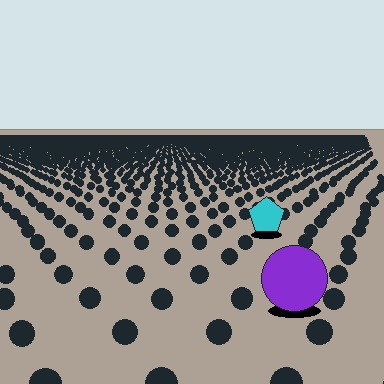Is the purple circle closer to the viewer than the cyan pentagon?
Yes. The purple circle is closer — you can tell from the texture gradient: the ground texture is coarser near it.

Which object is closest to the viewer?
The purple circle is closest. The texture marks near it are larger and more spread out.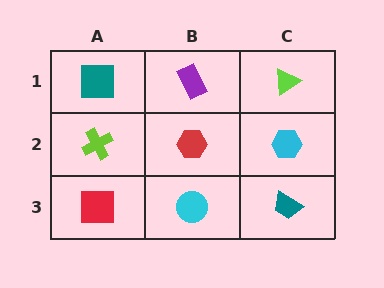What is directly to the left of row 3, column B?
A red square.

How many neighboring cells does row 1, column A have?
2.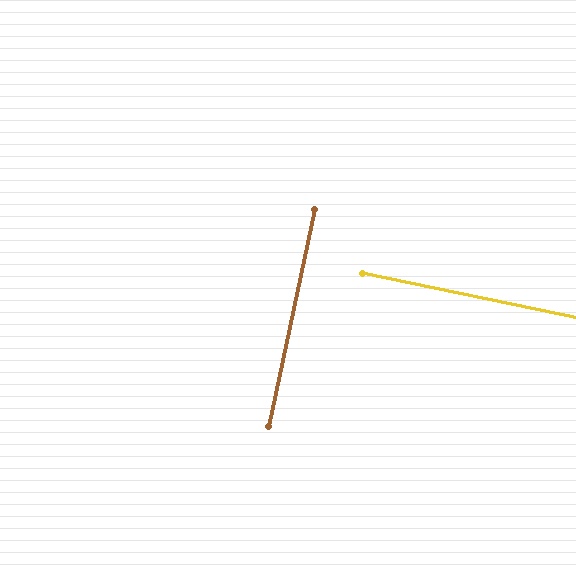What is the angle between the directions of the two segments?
Approximately 90 degrees.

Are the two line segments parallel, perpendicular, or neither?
Perpendicular — they meet at approximately 90°.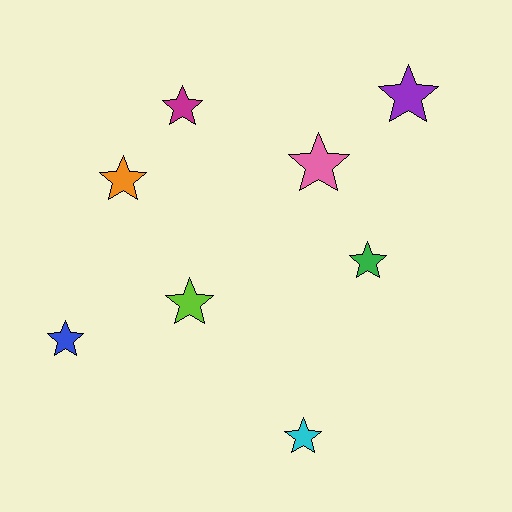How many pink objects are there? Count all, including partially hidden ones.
There is 1 pink object.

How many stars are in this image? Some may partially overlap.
There are 8 stars.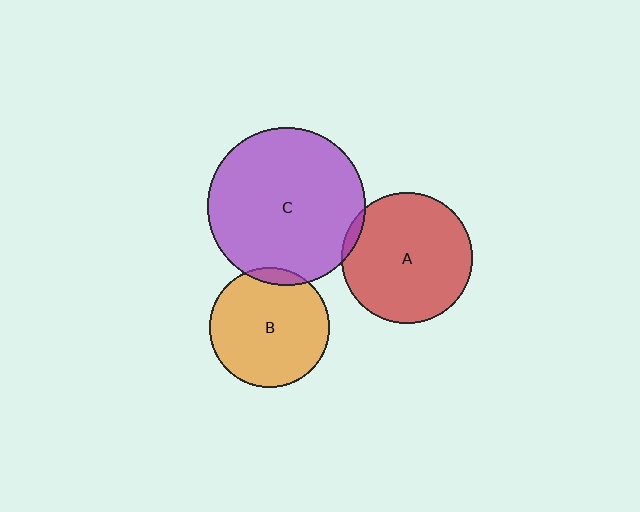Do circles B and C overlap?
Yes.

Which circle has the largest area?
Circle C (purple).